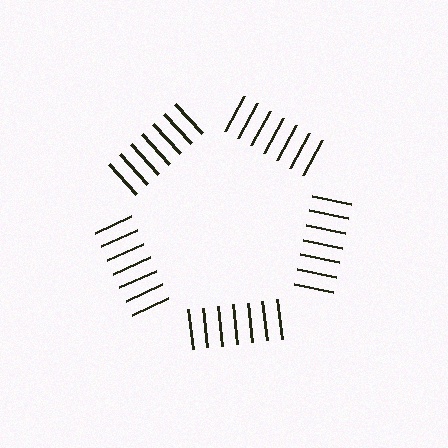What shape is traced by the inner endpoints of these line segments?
An illusory pentagon — the line segments terminate on its edges but no continuous stroke is drawn.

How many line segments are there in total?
35 — 7 along each of the 5 edges.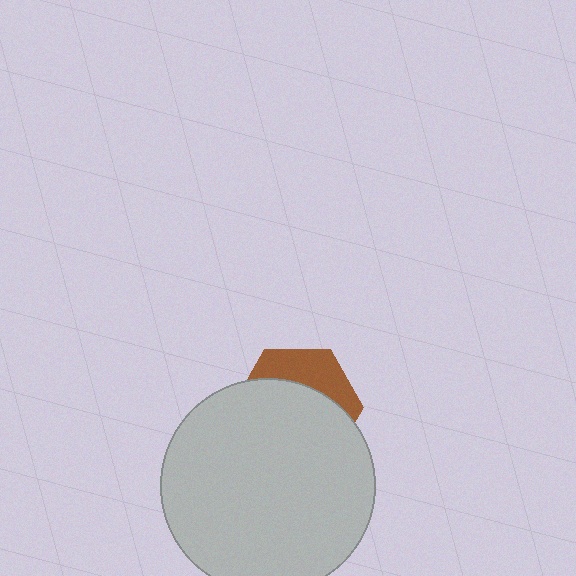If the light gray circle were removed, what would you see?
You would see the complete brown hexagon.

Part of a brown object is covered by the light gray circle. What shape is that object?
It is a hexagon.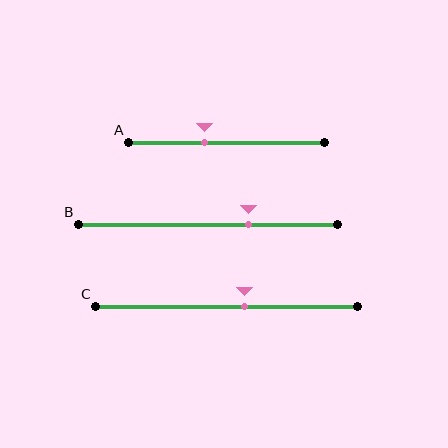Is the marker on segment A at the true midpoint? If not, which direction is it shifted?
No, the marker on segment A is shifted to the left by about 11% of the segment length.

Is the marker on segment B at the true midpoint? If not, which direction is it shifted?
No, the marker on segment B is shifted to the right by about 16% of the segment length.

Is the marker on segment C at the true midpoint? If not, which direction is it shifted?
No, the marker on segment C is shifted to the right by about 7% of the segment length.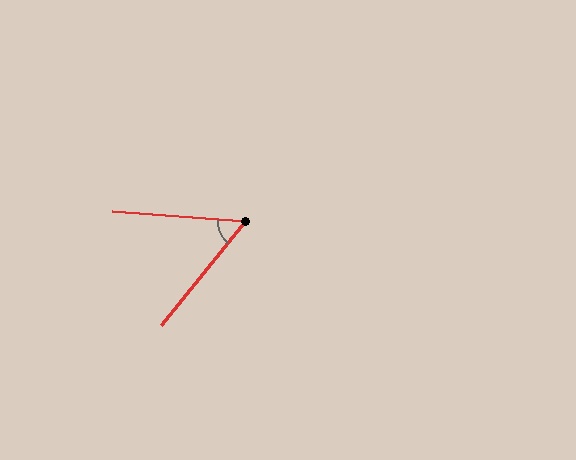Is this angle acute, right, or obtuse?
It is acute.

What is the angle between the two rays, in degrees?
Approximately 55 degrees.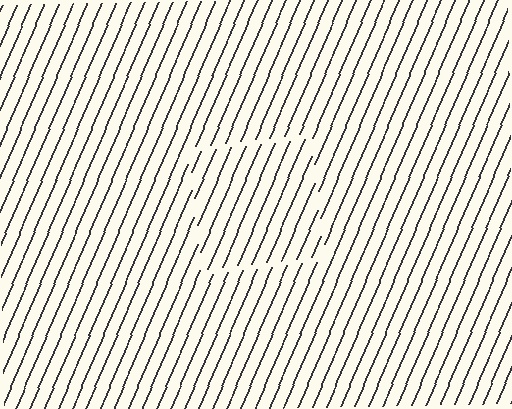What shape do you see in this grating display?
An illusory square. The interior of the shape contains the same grating, shifted by half a period — the contour is defined by the phase discontinuity where line-ends from the inner and outer gratings abut.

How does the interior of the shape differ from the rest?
The interior of the shape contains the same grating, shifted by half a period — the contour is defined by the phase discontinuity where line-ends from the inner and outer gratings abut.